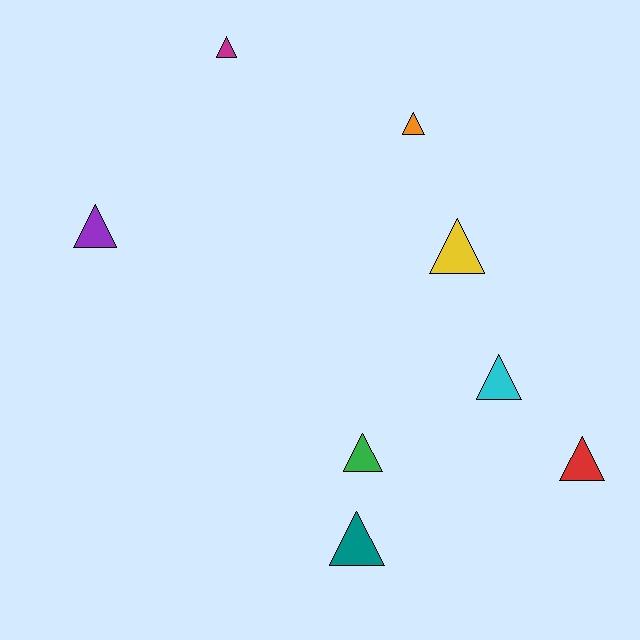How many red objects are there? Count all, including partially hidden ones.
There is 1 red object.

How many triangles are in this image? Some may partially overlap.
There are 8 triangles.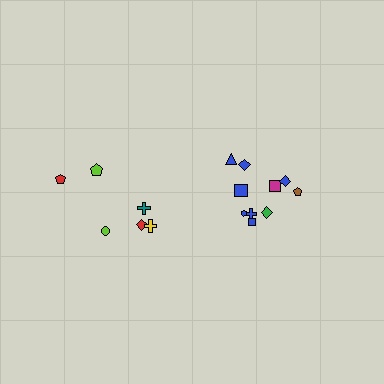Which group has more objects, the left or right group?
The right group.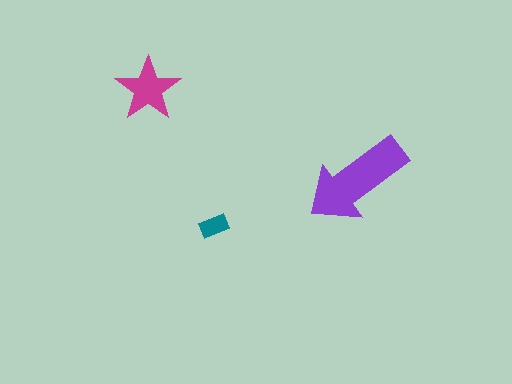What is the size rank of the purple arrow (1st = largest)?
1st.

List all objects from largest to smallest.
The purple arrow, the magenta star, the teal rectangle.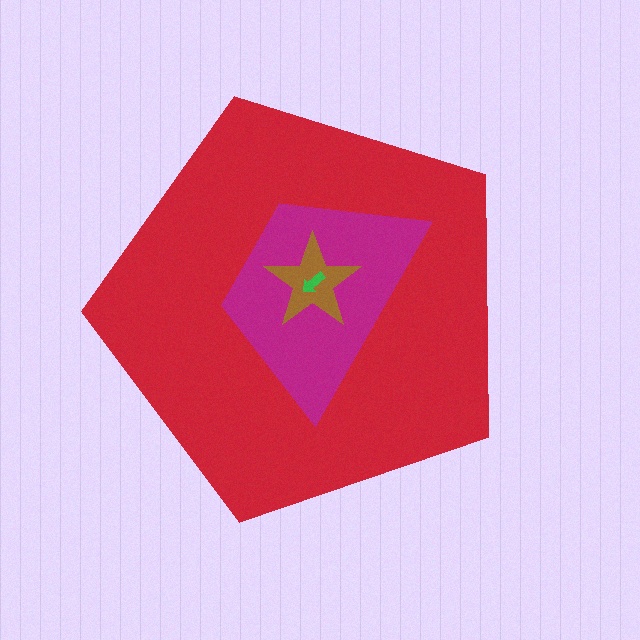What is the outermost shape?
The red pentagon.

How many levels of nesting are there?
4.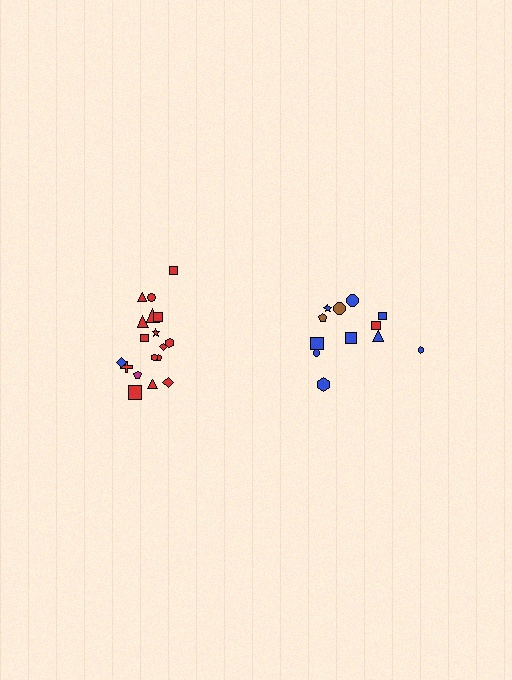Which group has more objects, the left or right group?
The left group.